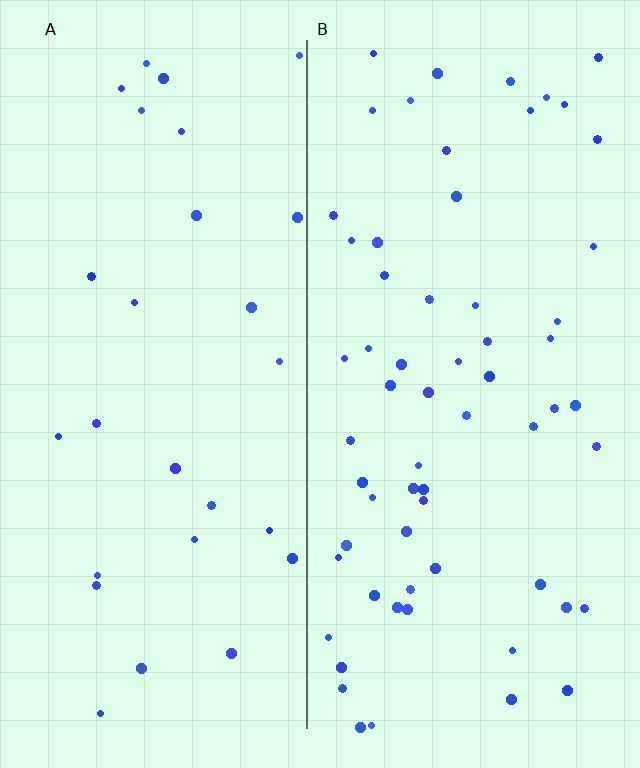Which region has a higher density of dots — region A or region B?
B (the right).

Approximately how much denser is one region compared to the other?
Approximately 2.3× — region B over region A.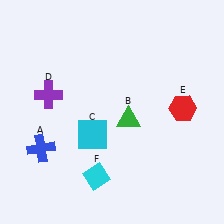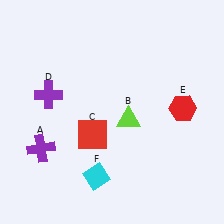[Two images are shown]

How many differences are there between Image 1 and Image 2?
There are 3 differences between the two images.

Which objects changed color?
A changed from blue to purple. B changed from green to lime. C changed from cyan to red.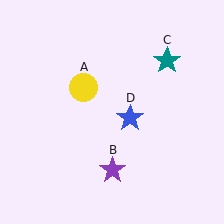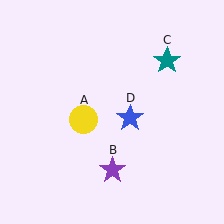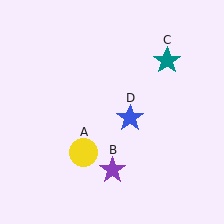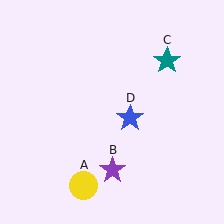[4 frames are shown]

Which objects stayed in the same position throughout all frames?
Purple star (object B) and teal star (object C) and blue star (object D) remained stationary.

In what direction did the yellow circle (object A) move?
The yellow circle (object A) moved down.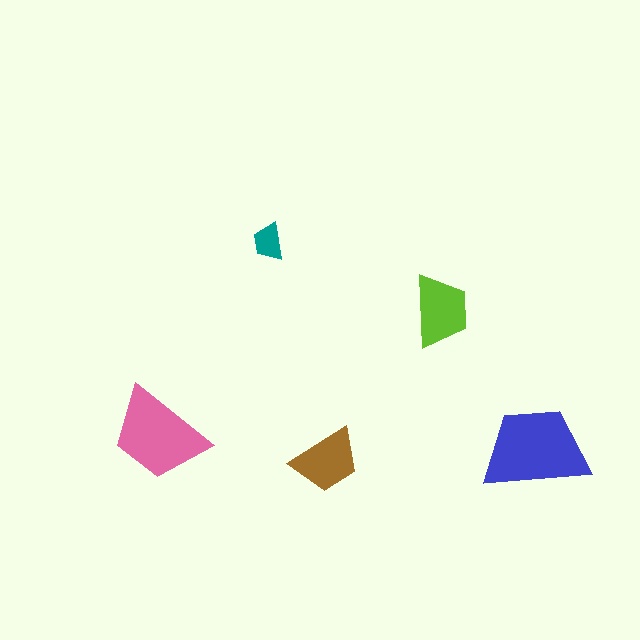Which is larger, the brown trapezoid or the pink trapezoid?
The pink one.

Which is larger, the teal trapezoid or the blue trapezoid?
The blue one.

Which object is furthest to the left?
The pink trapezoid is leftmost.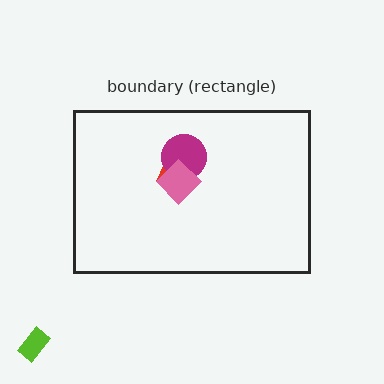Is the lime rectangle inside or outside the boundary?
Outside.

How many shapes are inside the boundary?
3 inside, 1 outside.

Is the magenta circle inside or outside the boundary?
Inside.